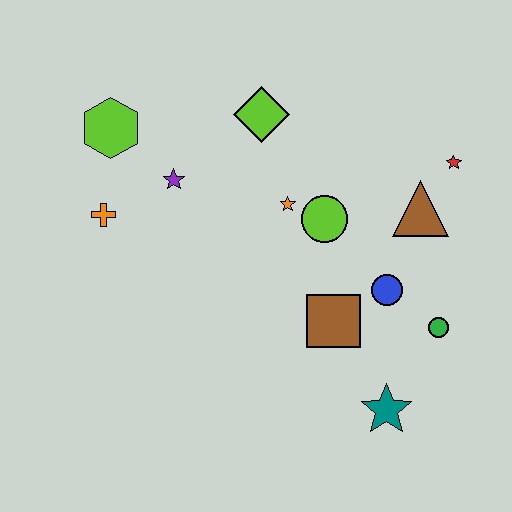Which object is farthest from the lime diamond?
The teal star is farthest from the lime diamond.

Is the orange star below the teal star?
No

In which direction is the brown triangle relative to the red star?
The brown triangle is below the red star.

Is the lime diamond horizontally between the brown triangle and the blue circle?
No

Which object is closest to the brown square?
The blue circle is closest to the brown square.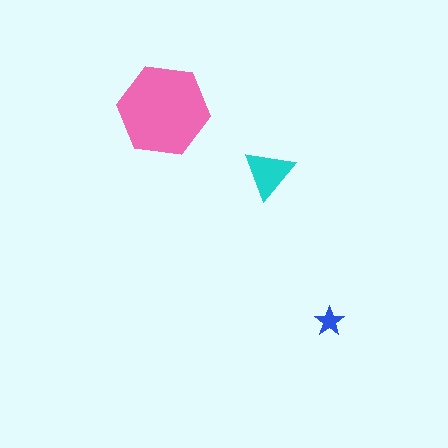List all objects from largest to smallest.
The pink hexagon, the cyan triangle, the blue star.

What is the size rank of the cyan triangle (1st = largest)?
2nd.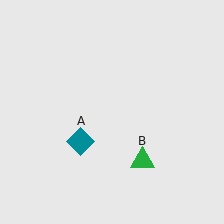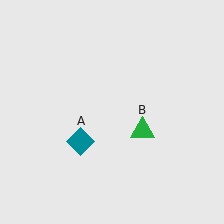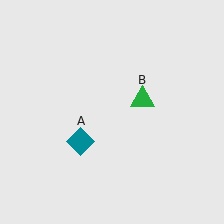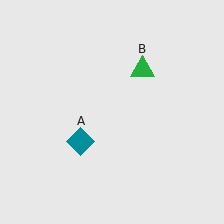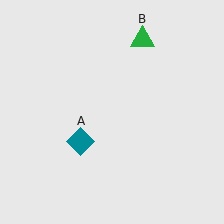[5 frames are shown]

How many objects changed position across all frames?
1 object changed position: green triangle (object B).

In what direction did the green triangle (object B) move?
The green triangle (object B) moved up.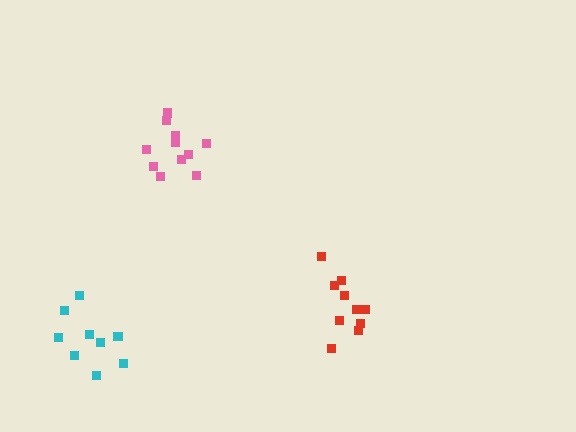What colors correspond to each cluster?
The clusters are colored: pink, cyan, red.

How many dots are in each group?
Group 1: 11 dots, Group 2: 9 dots, Group 3: 10 dots (30 total).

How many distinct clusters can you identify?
There are 3 distinct clusters.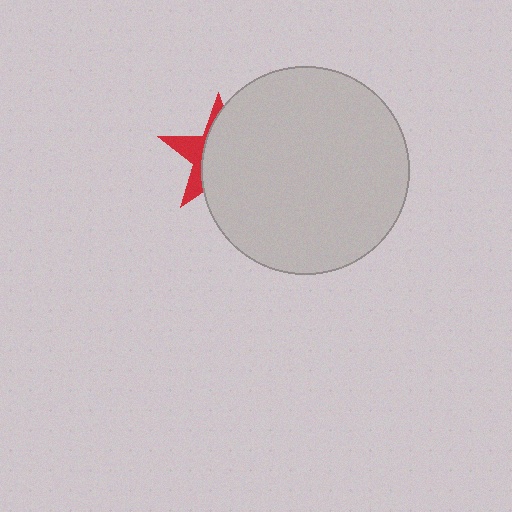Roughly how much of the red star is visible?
A small part of it is visible (roughly 32%).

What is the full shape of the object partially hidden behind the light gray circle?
The partially hidden object is a red star.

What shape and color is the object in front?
The object in front is a light gray circle.